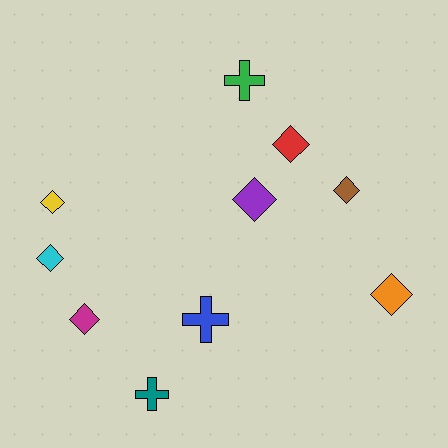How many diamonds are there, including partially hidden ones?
There are 7 diamonds.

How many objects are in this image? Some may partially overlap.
There are 10 objects.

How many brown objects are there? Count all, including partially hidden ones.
There is 1 brown object.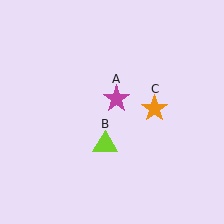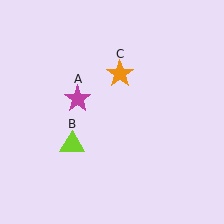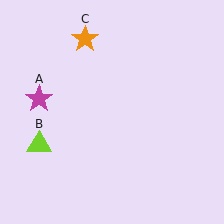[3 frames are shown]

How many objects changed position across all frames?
3 objects changed position: magenta star (object A), lime triangle (object B), orange star (object C).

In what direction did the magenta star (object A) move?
The magenta star (object A) moved left.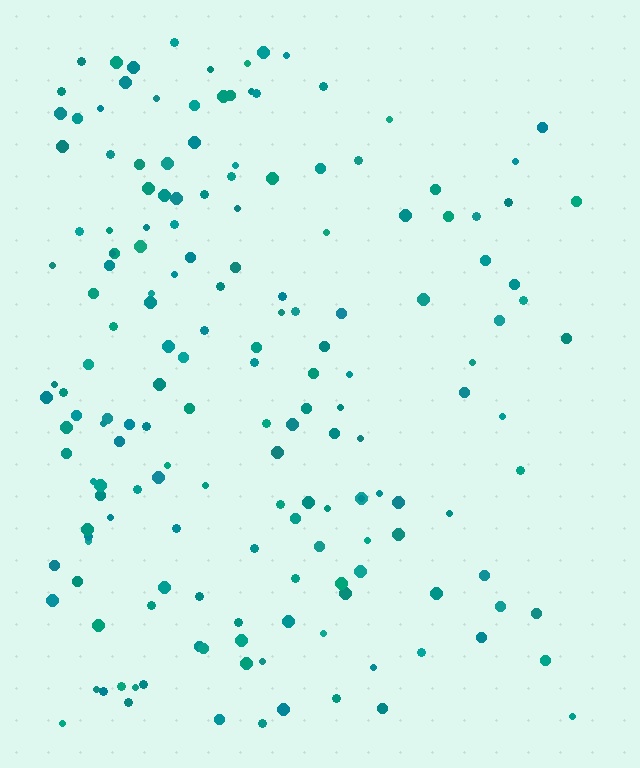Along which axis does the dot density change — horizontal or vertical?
Horizontal.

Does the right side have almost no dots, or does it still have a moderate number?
Still a moderate number, just noticeably fewer than the left.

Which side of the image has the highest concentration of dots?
The left.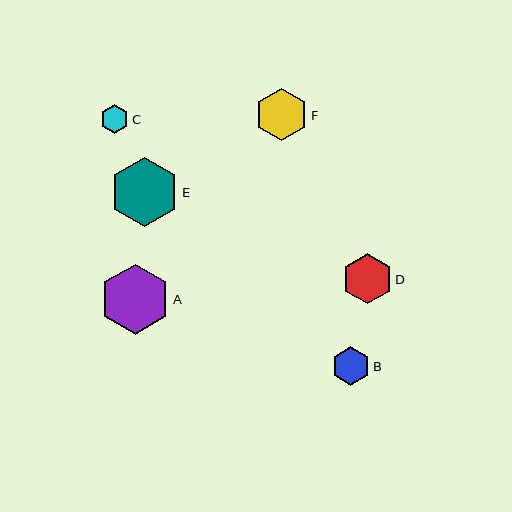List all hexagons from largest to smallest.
From largest to smallest: A, E, F, D, B, C.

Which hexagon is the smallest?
Hexagon C is the smallest with a size of approximately 28 pixels.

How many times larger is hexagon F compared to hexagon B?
Hexagon F is approximately 1.4 times the size of hexagon B.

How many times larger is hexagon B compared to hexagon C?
Hexagon B is approximately 1.4 times the size of hexagon C.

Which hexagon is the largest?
Hexagon A is the largest with a size of approximately 70 pixels.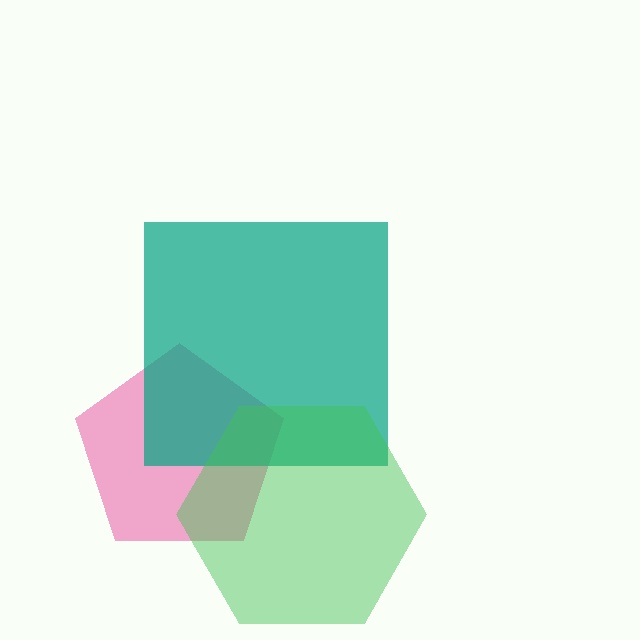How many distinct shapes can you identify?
There are 3 distinct shapes: a pink pentagon, a teal square, a green hexagon.